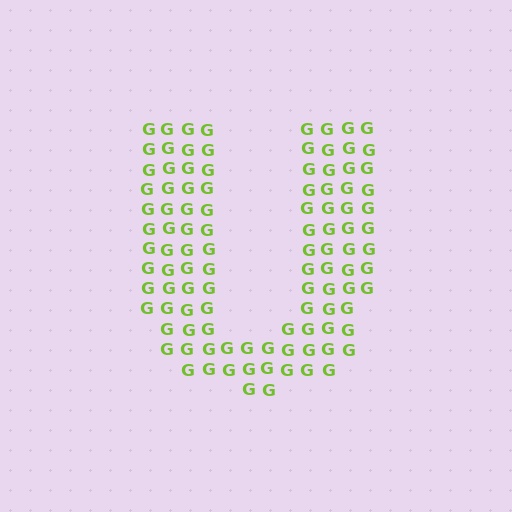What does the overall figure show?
The overall figure shows the letter U.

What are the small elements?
The small elements are letter G's.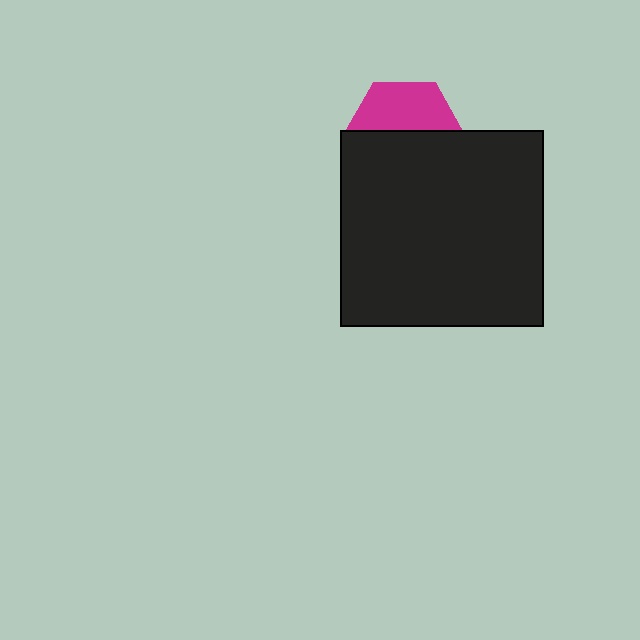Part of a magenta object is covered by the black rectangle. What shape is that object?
It is a hexagon.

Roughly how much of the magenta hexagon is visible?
A small part of it is visible (roughly 42%).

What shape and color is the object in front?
The object in front is a black rectangle.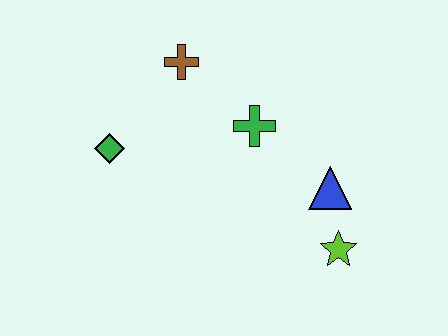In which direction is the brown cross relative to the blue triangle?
The brown cross is to the left of the blue triangle.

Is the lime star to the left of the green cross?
No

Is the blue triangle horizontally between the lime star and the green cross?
Yes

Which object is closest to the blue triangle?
The lime star is closest to the blue triangle.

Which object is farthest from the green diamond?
The lime star is farthest from the green diamond.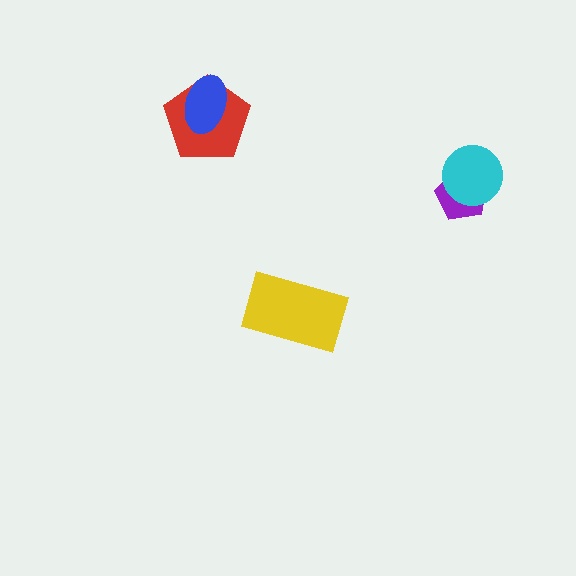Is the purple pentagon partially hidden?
Yes, it is partially covered by another shape.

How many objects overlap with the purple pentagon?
1 object overlaps with the purple pentagon.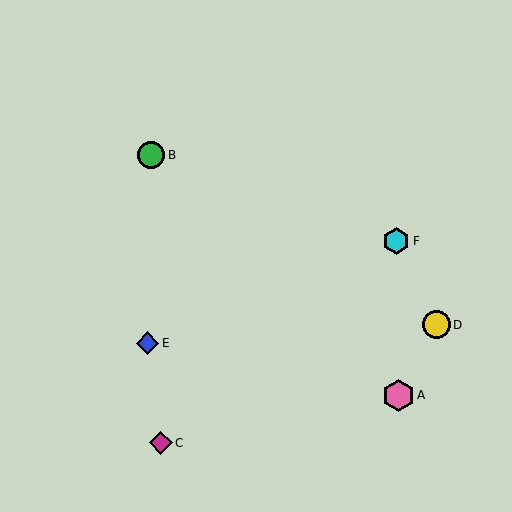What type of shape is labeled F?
Shape F is a cyan hexagon.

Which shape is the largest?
The pink hexagon (labeled A) is the largest.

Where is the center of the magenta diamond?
The center of the magenta diamond is at (161, 443).